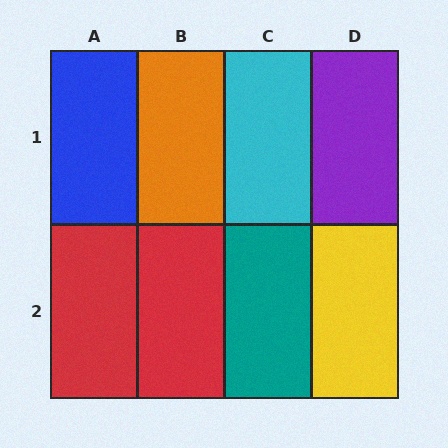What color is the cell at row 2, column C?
Teal.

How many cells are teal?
1 cell is teal.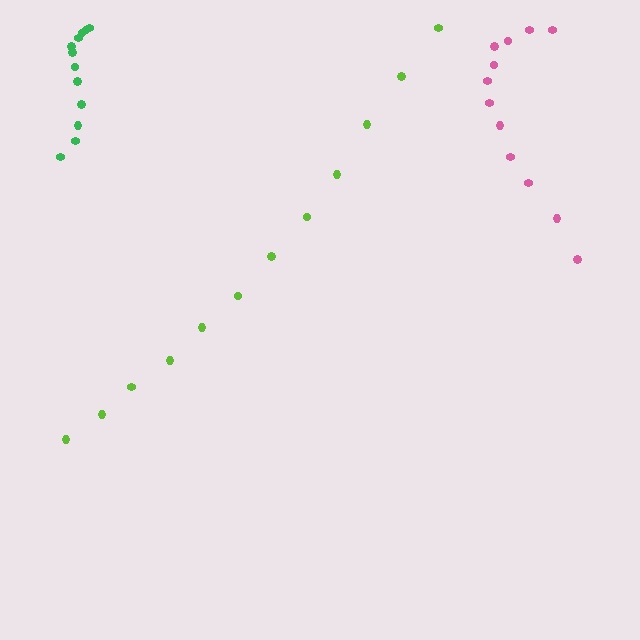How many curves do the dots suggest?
There are 3 distinct paths.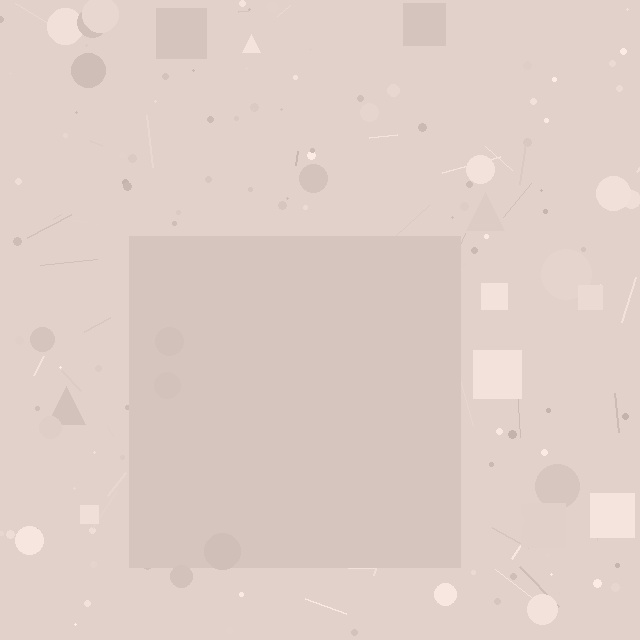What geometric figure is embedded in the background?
A square is embedded in the background.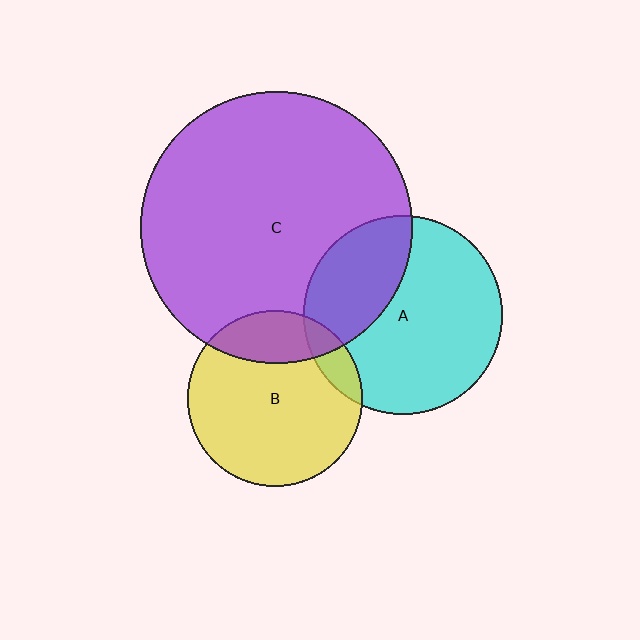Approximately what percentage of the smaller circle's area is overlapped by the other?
Approximately 20%.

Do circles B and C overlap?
Yes.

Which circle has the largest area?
Circle C (purple).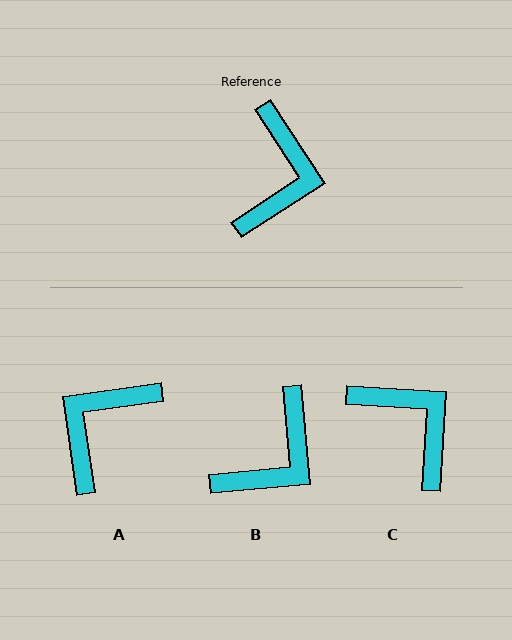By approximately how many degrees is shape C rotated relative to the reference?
Approximately 54 degrees counter-clockwise.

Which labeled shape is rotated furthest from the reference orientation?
A, about 155 degrees away.